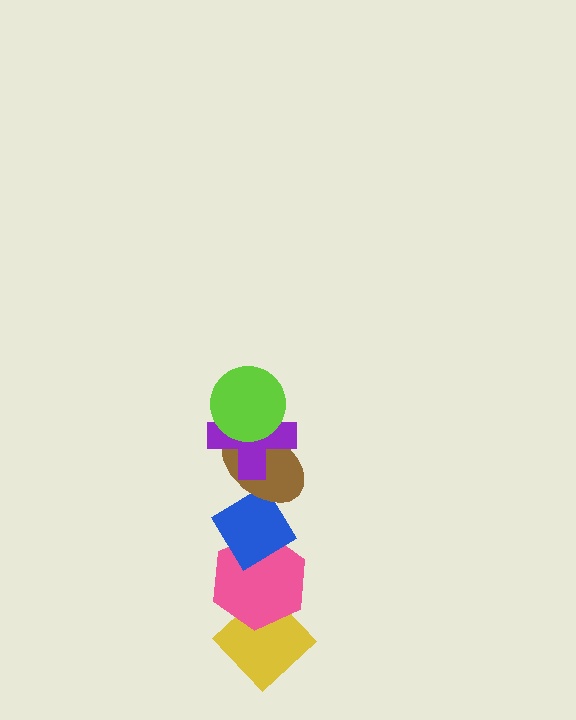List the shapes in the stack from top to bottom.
From top to bottom: the lime circle, the purple cross, the brown ellipse, the blue diamond, the pink hexagon, the yellow diamond.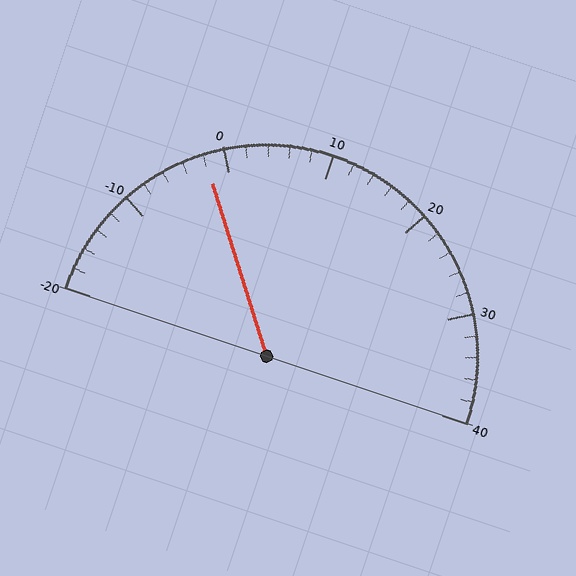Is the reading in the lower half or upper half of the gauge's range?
The reading is in the lower half of the range (-20 to 40).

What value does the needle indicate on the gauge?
The needle indicates approximately -2.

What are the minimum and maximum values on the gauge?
The gauge ranges from -20 to 40.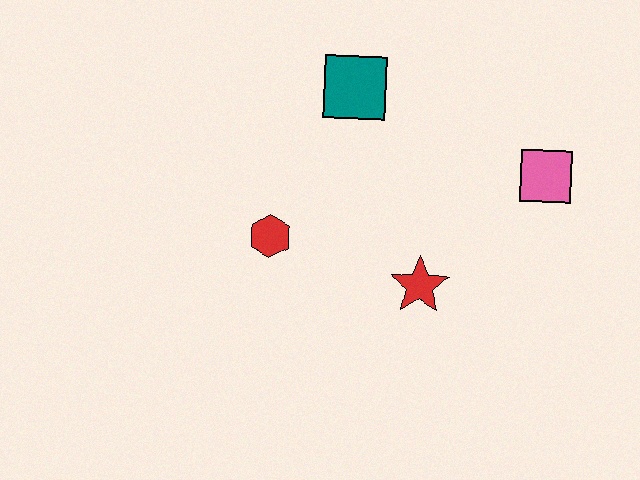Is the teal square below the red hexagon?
No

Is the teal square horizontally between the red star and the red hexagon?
Yes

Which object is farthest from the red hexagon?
The pink square is farthest from the red hexagon.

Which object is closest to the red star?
The red hexagon is closest to the red star.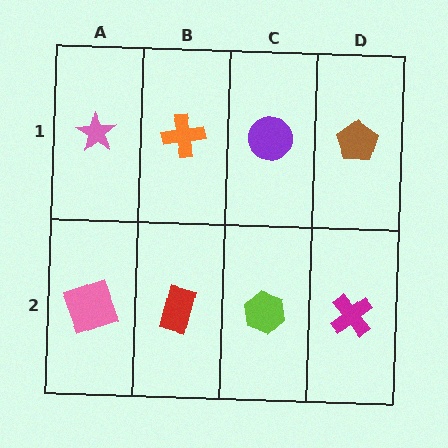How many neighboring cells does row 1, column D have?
2.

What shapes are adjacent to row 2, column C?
A purple circle (row 1, column C), a red rectangle (row 2, column B), a magenta cross (row 2, column D).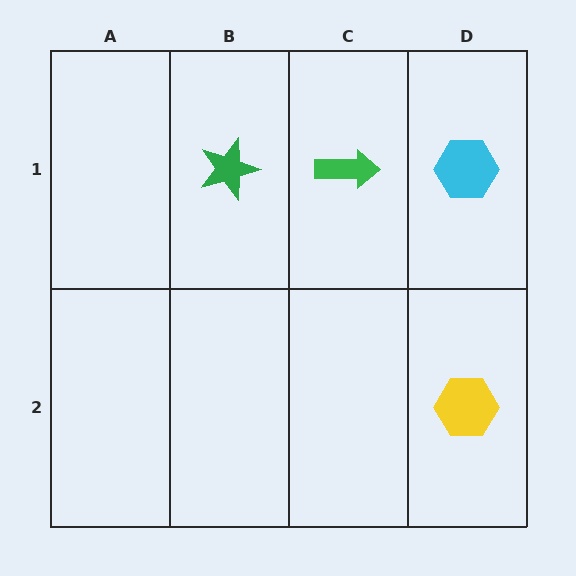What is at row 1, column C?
A green arrow.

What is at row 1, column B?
A green star.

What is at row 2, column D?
A yellow hexagon.